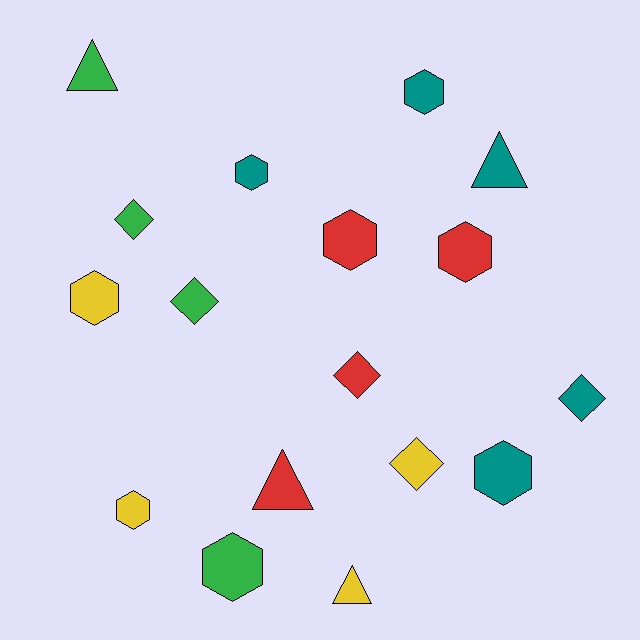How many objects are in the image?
There are 17 objects.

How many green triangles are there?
There is 1 green triangle.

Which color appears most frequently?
Teal, with 5 objects.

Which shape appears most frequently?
Hexagon, with 8 objects.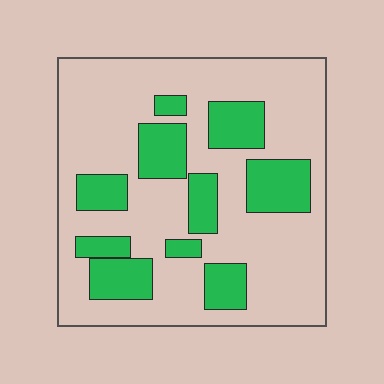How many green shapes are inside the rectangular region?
10.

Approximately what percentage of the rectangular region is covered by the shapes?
Approximately 30%.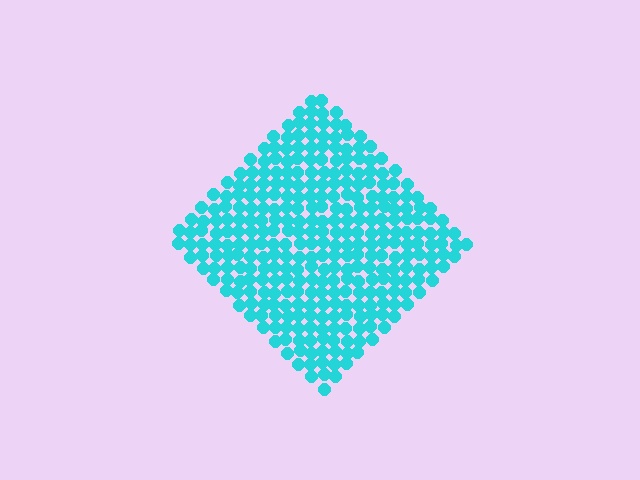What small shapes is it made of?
It is made of small circles.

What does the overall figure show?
The overall figure shows a diamond.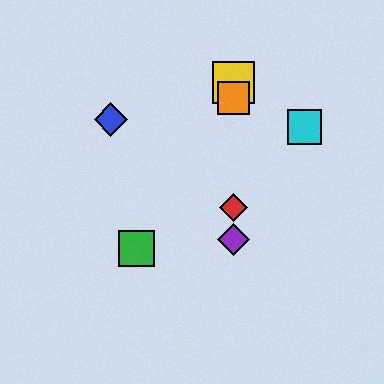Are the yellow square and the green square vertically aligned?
No, the yellow square is at x≈234 and the green square is at x≈136.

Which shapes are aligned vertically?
The red diamond, the yellow square, the purple diamond, the orange square are aligned vertically.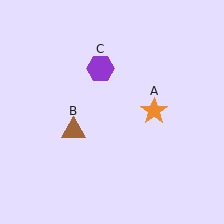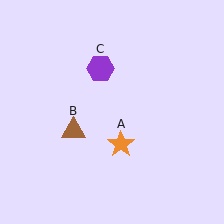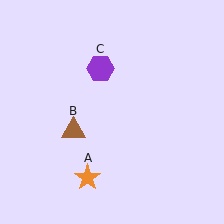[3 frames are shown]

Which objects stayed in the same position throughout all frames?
Brown triangle (object B) and purple hexagon (object C) remained stationary.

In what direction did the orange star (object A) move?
The orange star (object A) moved down and to the left.